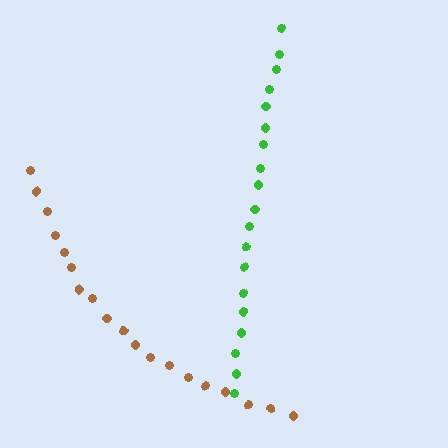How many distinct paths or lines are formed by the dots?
There are 2 distinct paths.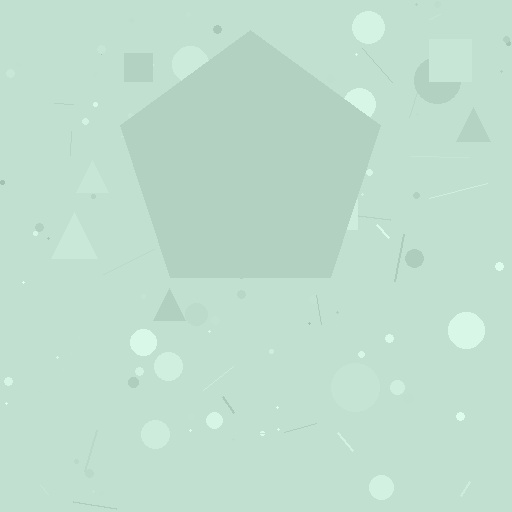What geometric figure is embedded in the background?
A pentagon is embedded in the background.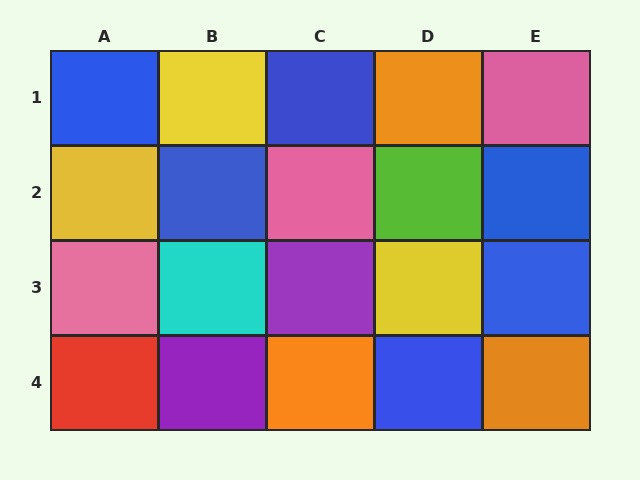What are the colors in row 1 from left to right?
Blue, yellow, blue, orange, pink.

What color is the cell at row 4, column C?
Orange.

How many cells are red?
1 cell is red.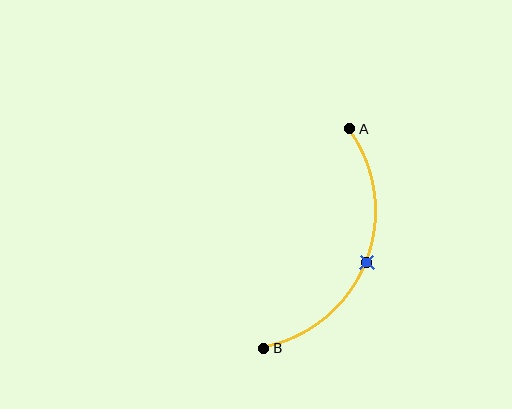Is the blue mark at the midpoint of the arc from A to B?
Yes. The blue mark lies on the arc at equal arc-length from both A and B — it is the arc midpoint.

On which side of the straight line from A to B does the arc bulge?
The arc bulges to the right of the straight line connecting A and B.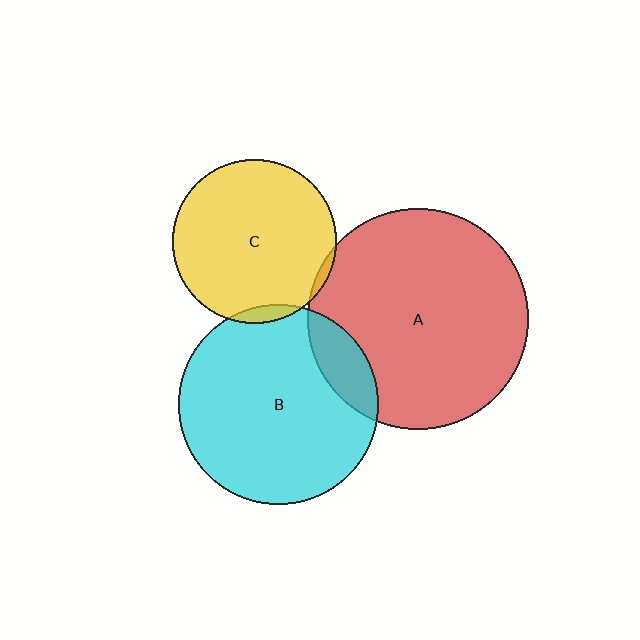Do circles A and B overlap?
Yes.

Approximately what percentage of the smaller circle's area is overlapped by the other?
Approximately 15%.